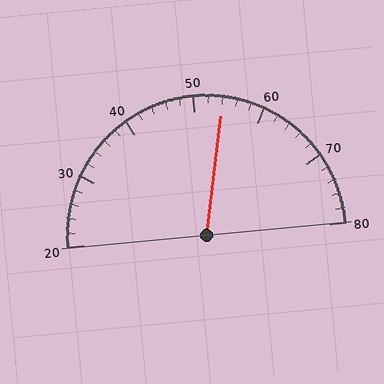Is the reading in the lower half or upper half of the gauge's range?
The reading is in the upper half of the range (20 to 80).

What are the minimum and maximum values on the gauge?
The gauge ranges from 20 to 80.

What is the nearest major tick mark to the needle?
The nearest major tick mark is 50.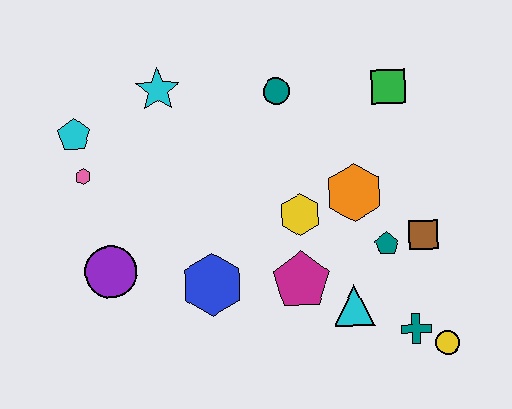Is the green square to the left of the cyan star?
No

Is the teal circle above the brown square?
Yes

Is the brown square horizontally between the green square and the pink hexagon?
No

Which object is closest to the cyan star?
The cyan pentagon is closest to the cyan star.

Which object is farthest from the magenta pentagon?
The cyan pentagon is farthest from the magenta pentagon.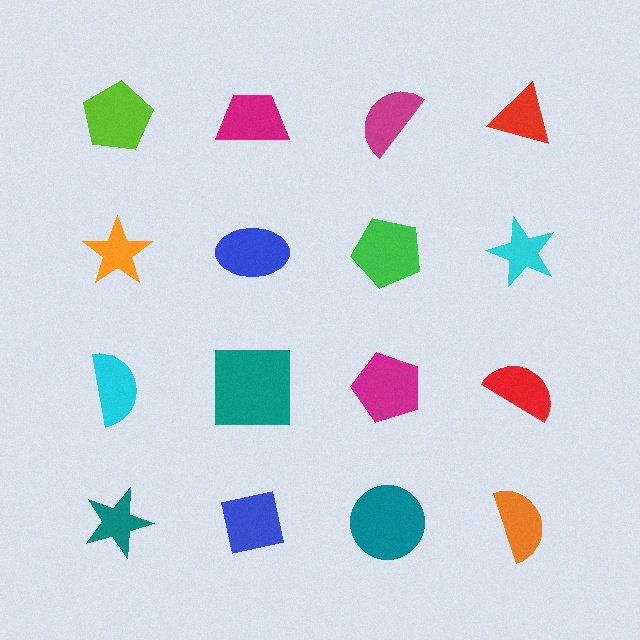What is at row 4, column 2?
A blue square.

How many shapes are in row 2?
4 shapes.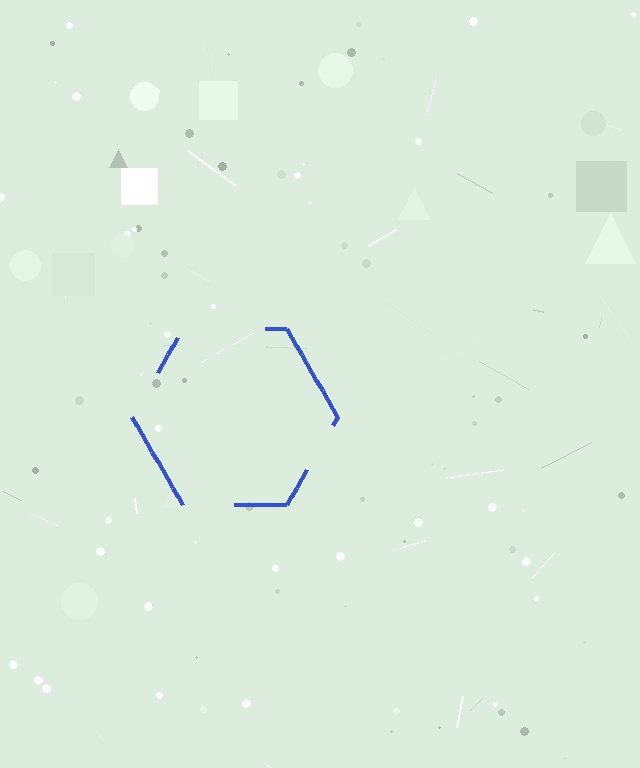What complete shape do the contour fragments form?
The contour fragments form a hexagon.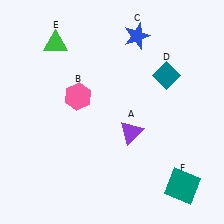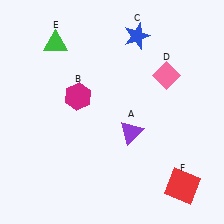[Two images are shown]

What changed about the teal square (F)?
In Image 1, F is teal. In Image 2, it changed to red.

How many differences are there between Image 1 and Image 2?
There are 3 differences between the two images.